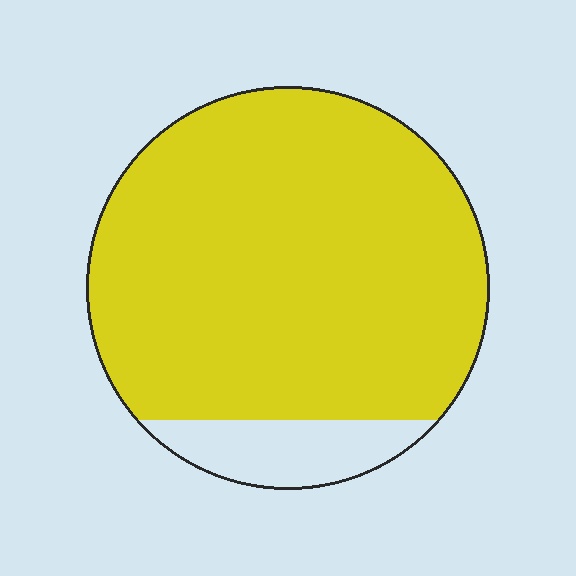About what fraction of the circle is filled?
About seven eighths (7/8).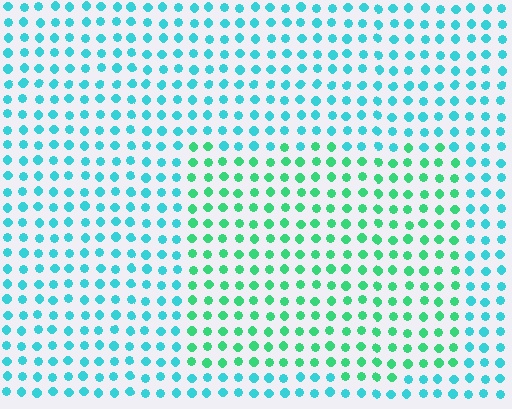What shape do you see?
I see a rectangle.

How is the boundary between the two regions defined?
The boundary is defined purely by a slight shift in hue (about 37 degrees). Spacing, size, and orientation are identical on both sides.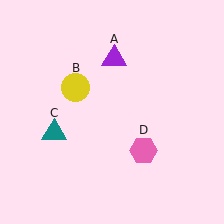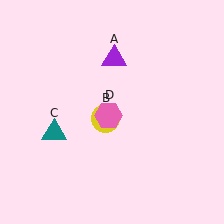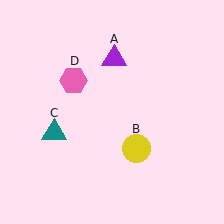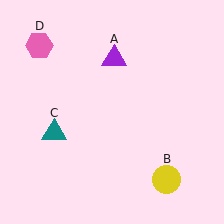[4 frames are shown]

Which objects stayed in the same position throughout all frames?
Purple triangle (object A) and teal triangle (object C) remained stationary.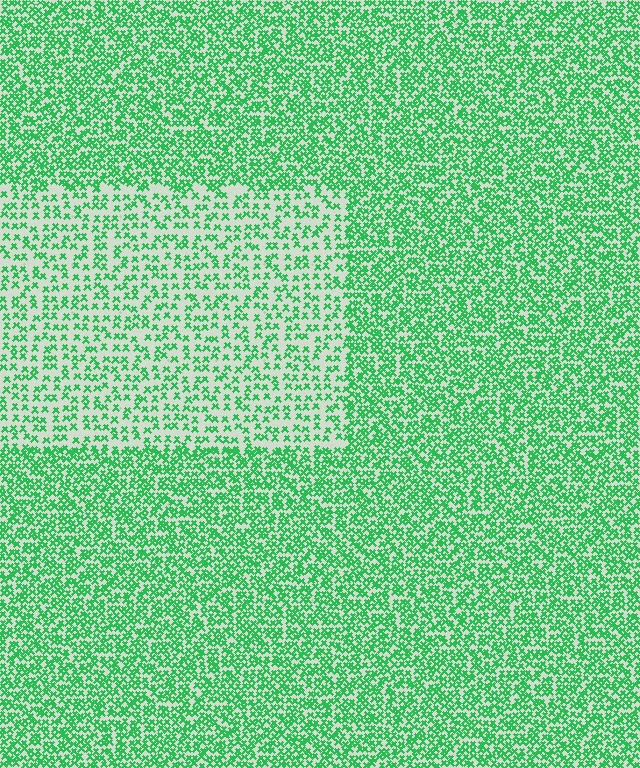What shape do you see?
I see a rectangle.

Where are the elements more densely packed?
The elements are more densely packed outside the rectangle boundary.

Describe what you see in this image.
The image contains small green elements arranged at two different densities. A rectangle-shaped region is visible where the elements are less densely packed than the surrounding area.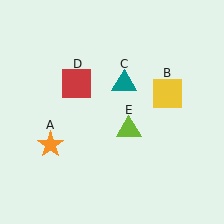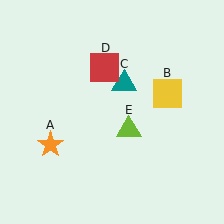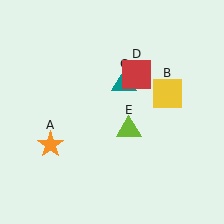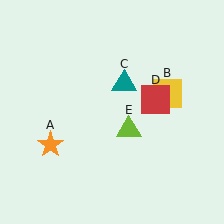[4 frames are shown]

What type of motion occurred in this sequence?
The red square (object D) rotated clockwise around the center of the scene.